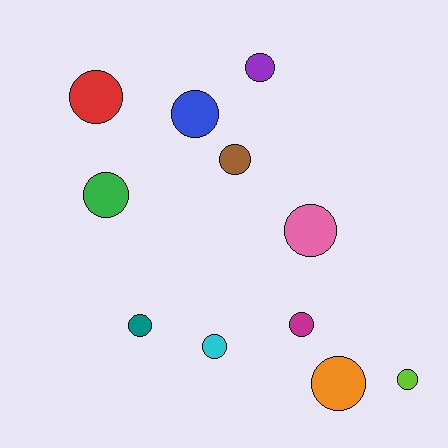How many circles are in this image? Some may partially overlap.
There are 11 circles.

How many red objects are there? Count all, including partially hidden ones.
There is 1 red object.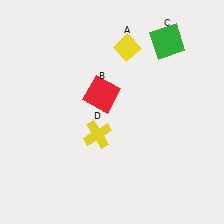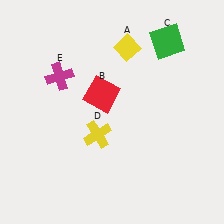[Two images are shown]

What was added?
A magenta cross (E) was added in Image 2.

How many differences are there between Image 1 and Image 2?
There is 1 difference between the two images.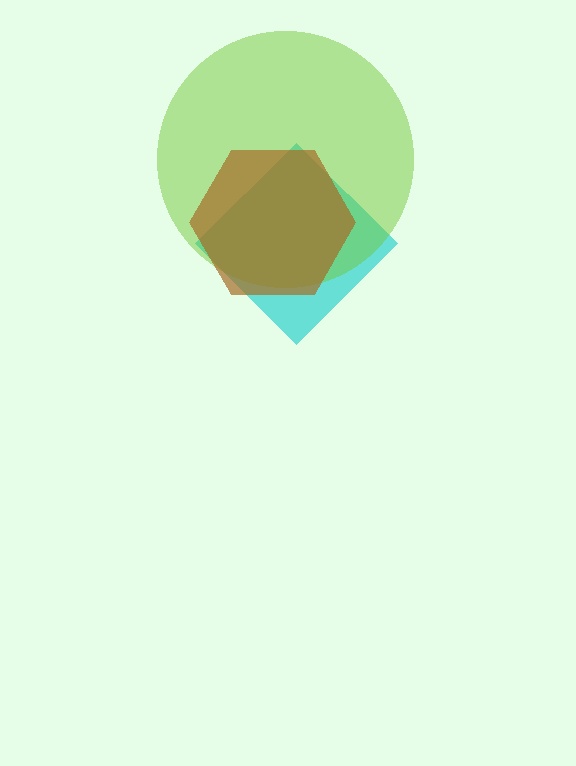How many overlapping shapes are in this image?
There are 3 overlapping shapes in the image.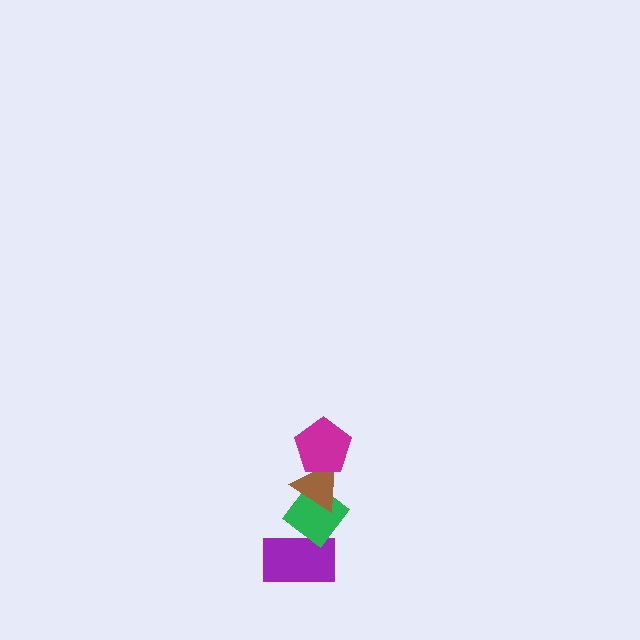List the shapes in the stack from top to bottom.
From top to bottom: the magenta pentagon, the brown triangle, the green diamond, the purple rectangle.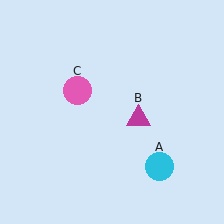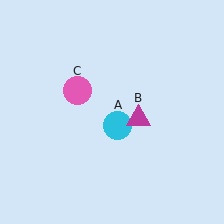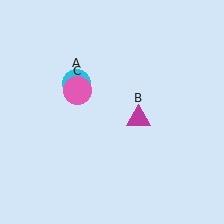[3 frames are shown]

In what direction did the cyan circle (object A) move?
The cyan circle (object A) moved up and to the left.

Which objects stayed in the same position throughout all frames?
Magenta triangle (object B) and pink circle (object C) remained stationary.